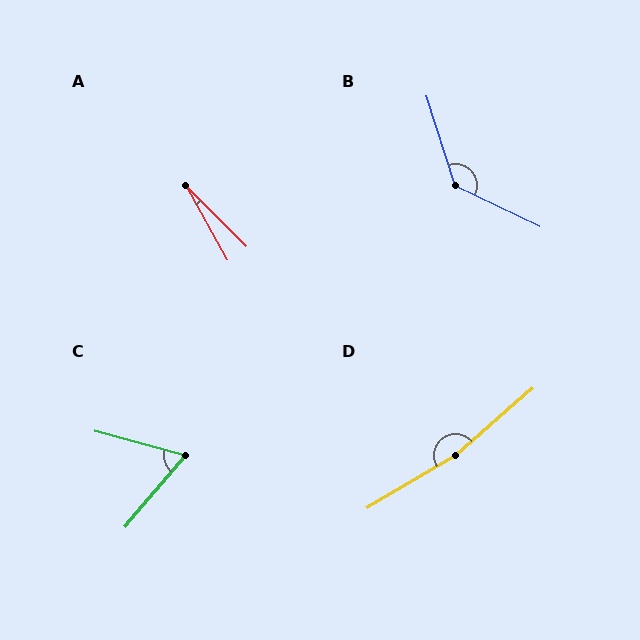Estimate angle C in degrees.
Approximately 65 degrees.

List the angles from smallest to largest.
A (16°), C (65°), B (133°), D (170°).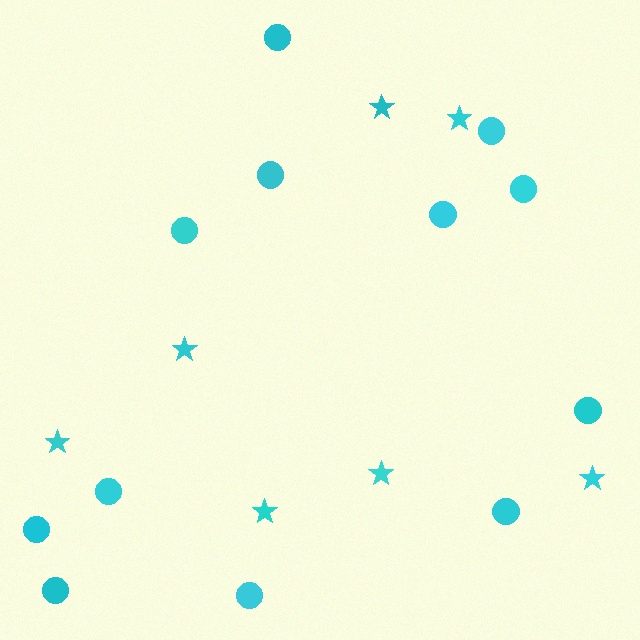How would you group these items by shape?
There are 2 groups: one group of stars (7) and one group of circles (12).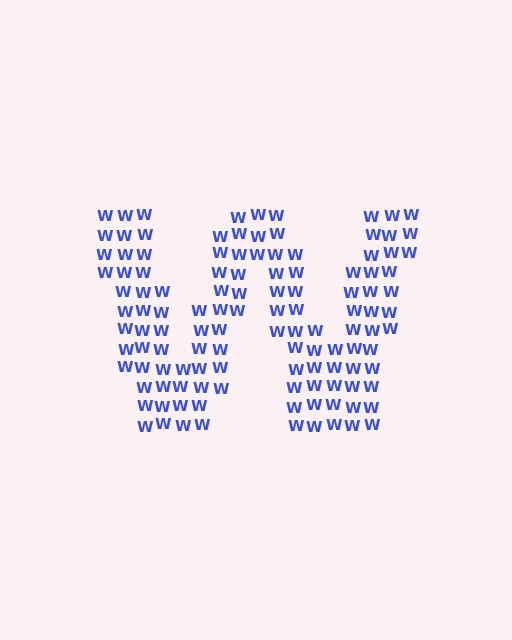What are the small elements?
The small elements are letter W's.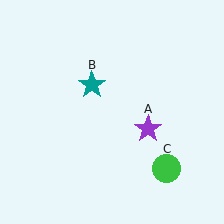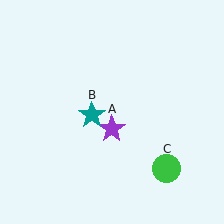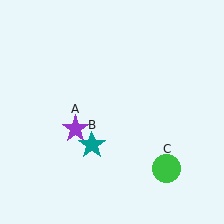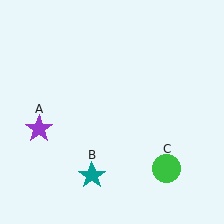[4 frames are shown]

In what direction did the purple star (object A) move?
The purple star (object A) moved left.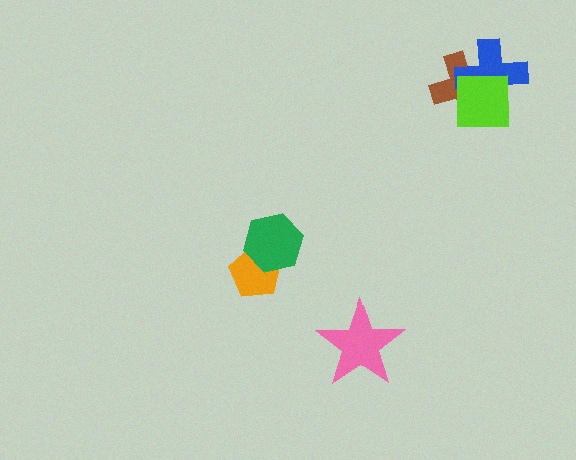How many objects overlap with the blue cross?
2 objects overlap with the blue cross.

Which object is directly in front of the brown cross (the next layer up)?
The blue cross is directly in front of the brown cross.